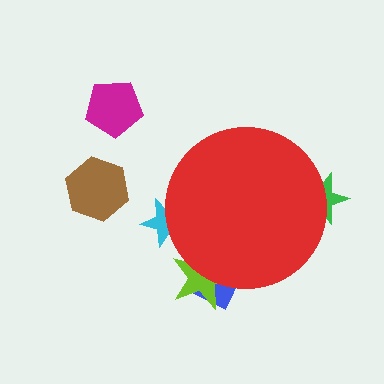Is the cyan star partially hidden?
Yes, the cyan star is partially hidden behind the red circle.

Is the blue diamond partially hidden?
Yes, the blue diamond is partially hidden behind the red circle.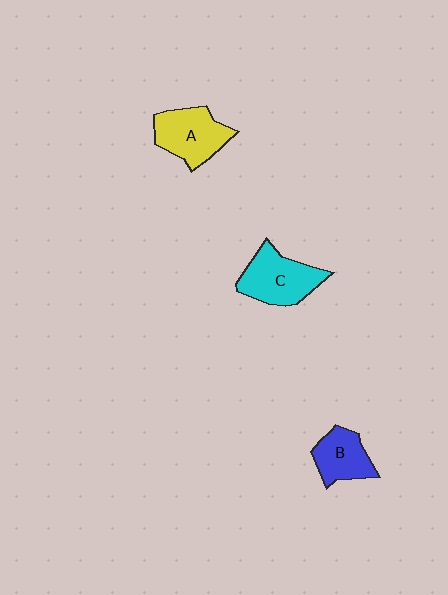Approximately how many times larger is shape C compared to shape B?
Approximately 1.4 times.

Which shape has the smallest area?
Shape B (blue).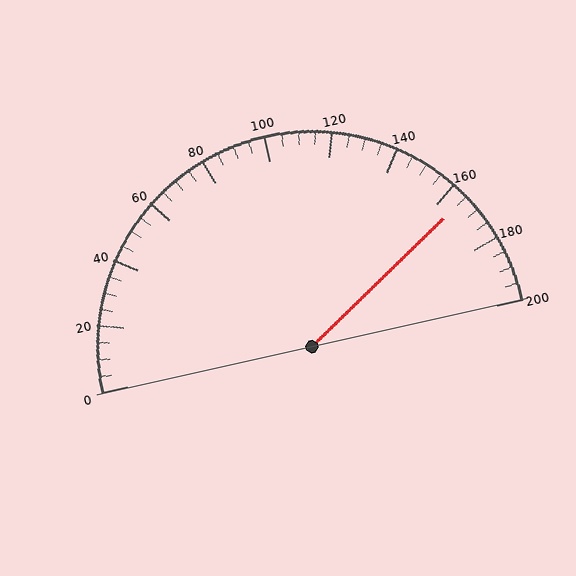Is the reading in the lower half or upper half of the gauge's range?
The reading is in the upper half of the range (0 to 200).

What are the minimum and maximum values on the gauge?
The gauge ranges from 0 to 200.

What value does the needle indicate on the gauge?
The needle indicates approximately 165.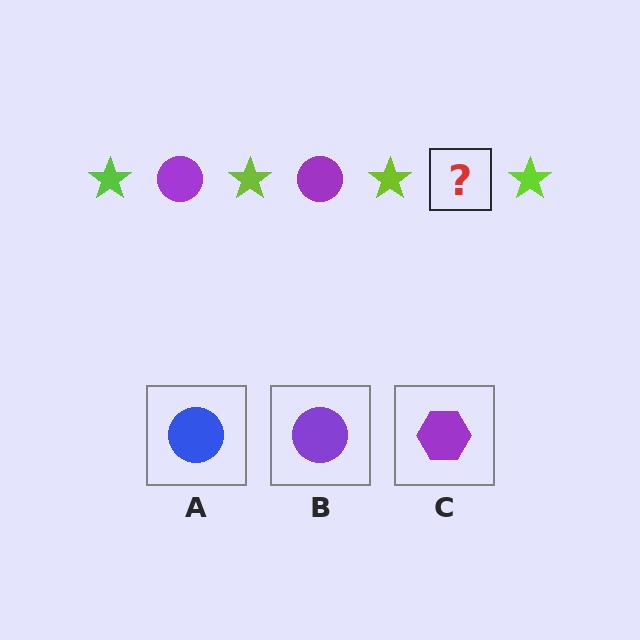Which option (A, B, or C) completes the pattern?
B.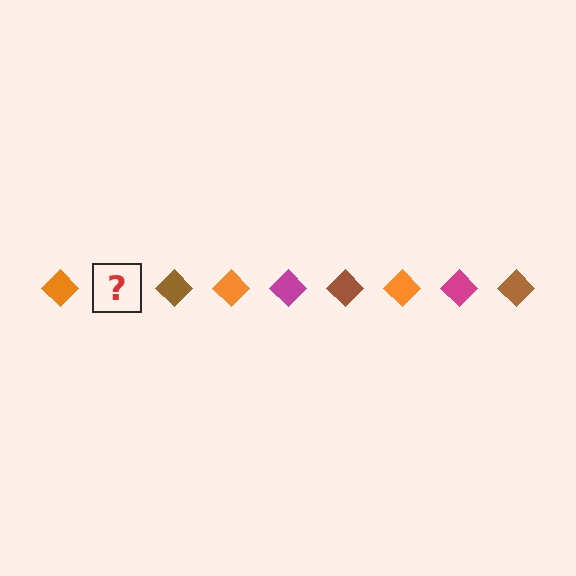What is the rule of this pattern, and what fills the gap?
The rule is that the pattern cycles through orange, magenta, brown diamonds. The gap should be filled with a magenta diamond.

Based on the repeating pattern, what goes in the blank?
The blank should be a magenta diamond.